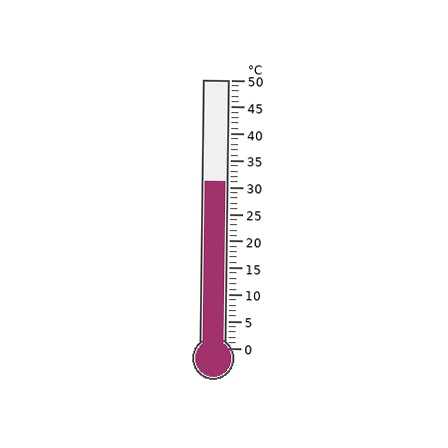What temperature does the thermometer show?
The thermometer shows approximately 31°C.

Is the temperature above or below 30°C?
The temperature is above 30°C.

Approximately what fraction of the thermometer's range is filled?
The thermometer is filled to approximately 60% of its range.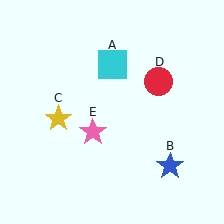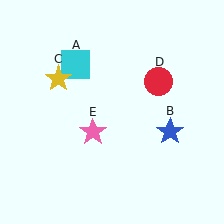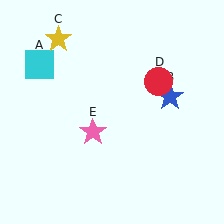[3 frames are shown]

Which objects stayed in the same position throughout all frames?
Red circle (object D) and pink star (object E) remained stationary.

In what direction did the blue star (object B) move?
The blue star (object B) moved up.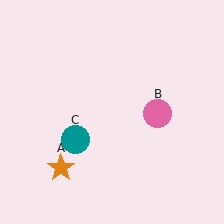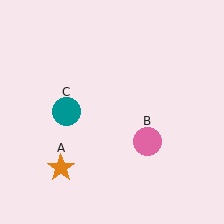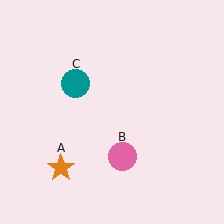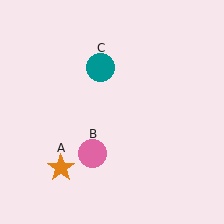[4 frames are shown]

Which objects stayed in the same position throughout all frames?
Orange star (object A) remained stationary.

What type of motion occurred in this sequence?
The pink circle (object B), teal circle (object C) rotated clockwise around the center of the scene.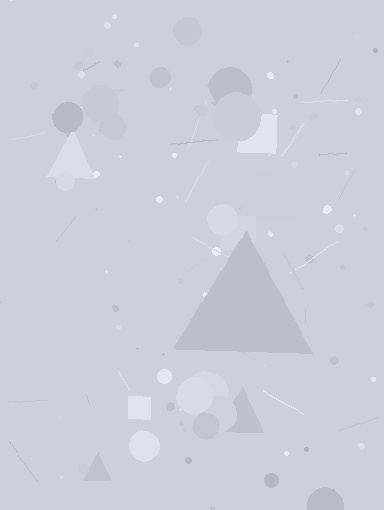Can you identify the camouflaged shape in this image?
The camouflaged shape is a triangle.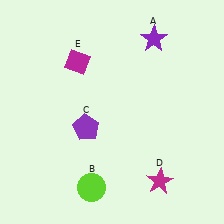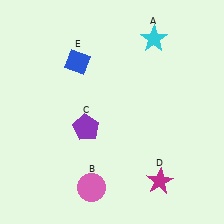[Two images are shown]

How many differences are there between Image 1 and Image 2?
There are 3 differences between the two images.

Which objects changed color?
A changed from purple to cyan. B changed from lime to pink. E changed from magenta to blue.